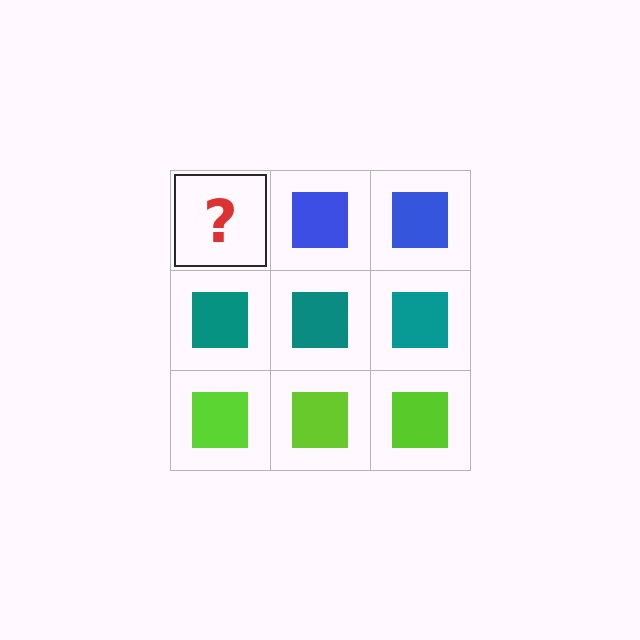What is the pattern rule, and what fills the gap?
The rule is that each row has a consistent color. The gap should be filled with a blue square.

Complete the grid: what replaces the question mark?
The question mark should be replaced with a blue square.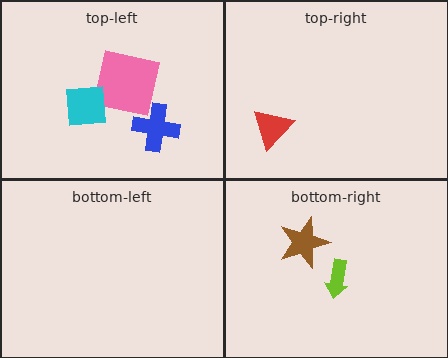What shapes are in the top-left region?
The blue cross, the pink square, the cyan square.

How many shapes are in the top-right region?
1.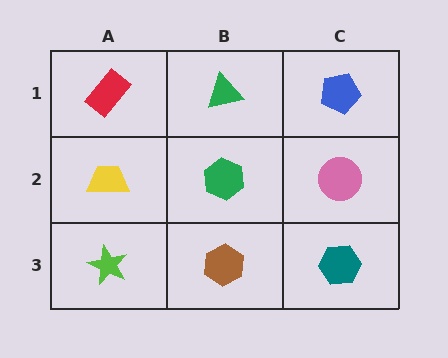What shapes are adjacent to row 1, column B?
A green hexagon (row 2, column B), a red rectangle (row 1, column A), a blue pentagon (row 1, column C).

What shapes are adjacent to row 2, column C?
A blue pentagon (row 1, column C), a teal hexagon (row 3, column C), a green hexagon (row 2, column B).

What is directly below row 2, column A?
A lime star.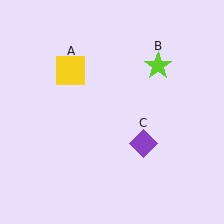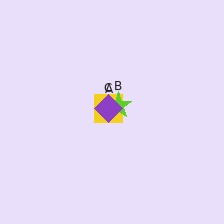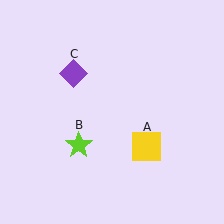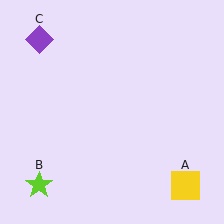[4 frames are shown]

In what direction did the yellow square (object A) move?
The yellow square (object A) moved down and to the right.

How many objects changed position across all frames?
3 objects changed position: yellow square (object A), lime star (object B), purple diamond (object C).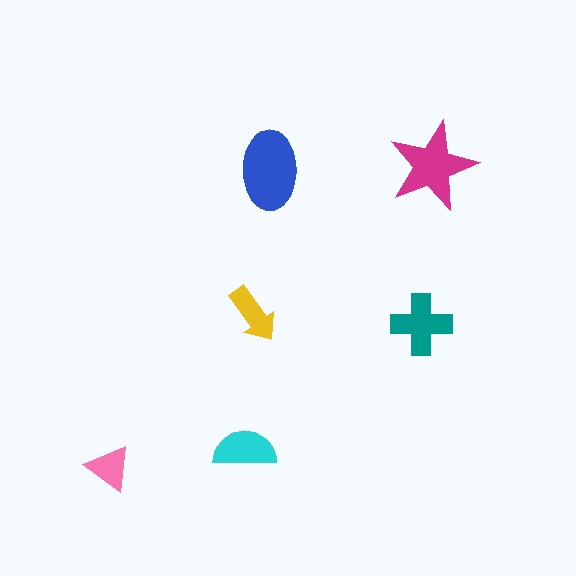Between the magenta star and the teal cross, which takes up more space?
The magenta star.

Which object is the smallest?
The pink triangle.